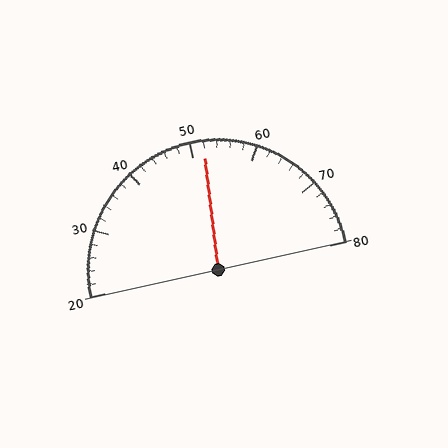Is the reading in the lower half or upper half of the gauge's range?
The reading is in the upper half of the range (20 to 80).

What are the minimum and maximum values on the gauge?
The gauge ranges from 20 to 80.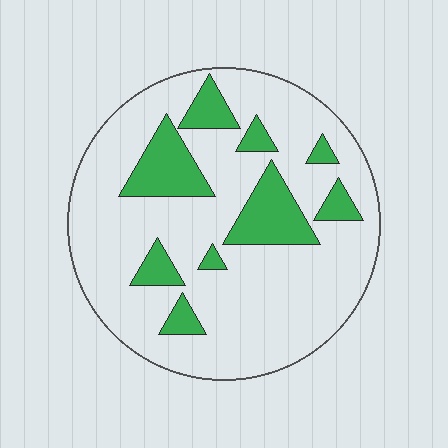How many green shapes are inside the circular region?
9.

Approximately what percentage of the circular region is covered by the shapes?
Approximately 20%.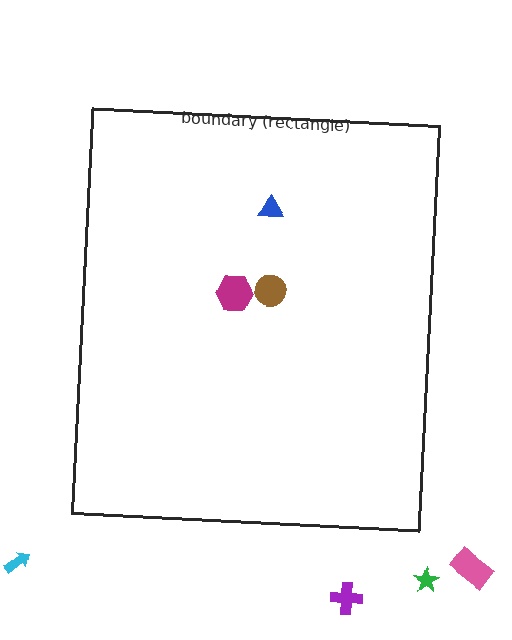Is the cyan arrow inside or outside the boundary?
Outside.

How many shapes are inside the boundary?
3 inside, 4 outside.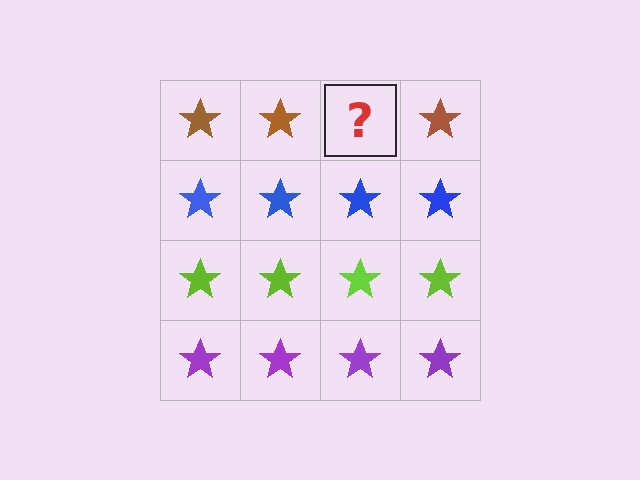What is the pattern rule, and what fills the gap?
The rule is that each row has a consistent color. The gap should be filled with a brown star.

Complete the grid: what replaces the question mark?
The question mark should be replaced with a brown star.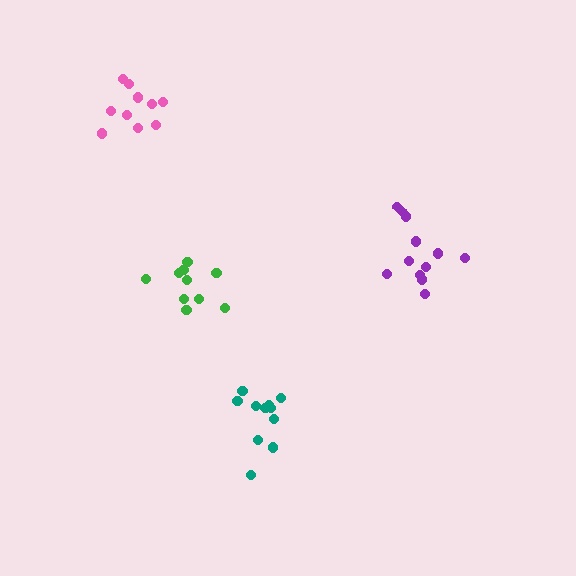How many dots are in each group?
Group 1: 12 dots, Group 2: 10 dots, Group 3: 10 dots, Group 4: 11 dots (43 total).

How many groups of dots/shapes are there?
There are 4 groups.